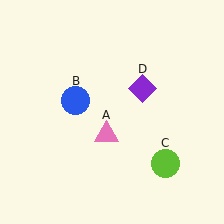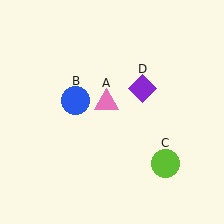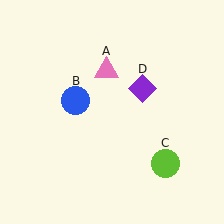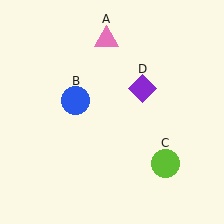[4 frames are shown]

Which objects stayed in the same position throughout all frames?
Blue circle (object B) and lime circle (object C) and purple diamond (object D) remained stationary.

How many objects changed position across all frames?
1 object changed position: pink triangle (object A).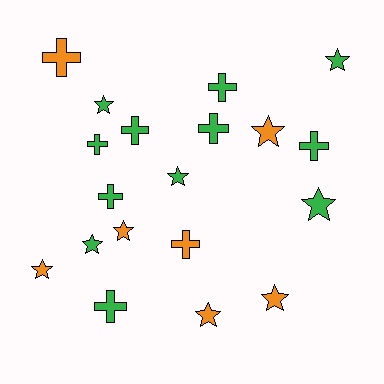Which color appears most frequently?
Green, with 12 objects.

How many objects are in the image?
There are 19 objects.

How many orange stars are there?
There are 5 orange stars.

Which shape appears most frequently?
Star, with 10 objects.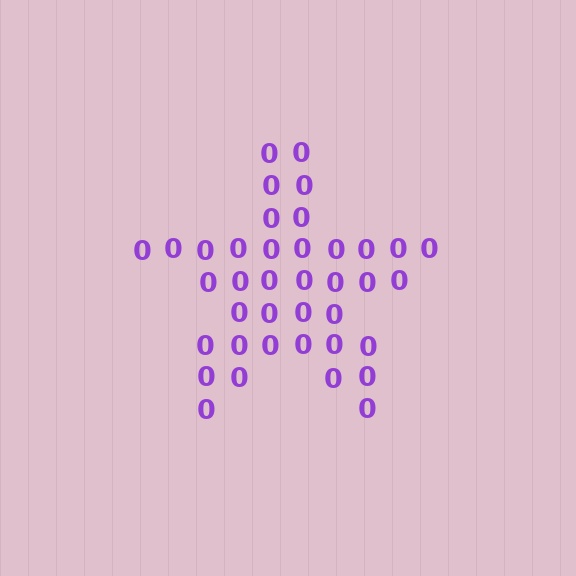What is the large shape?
The large shape is a star.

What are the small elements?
The small elements are digit 0's.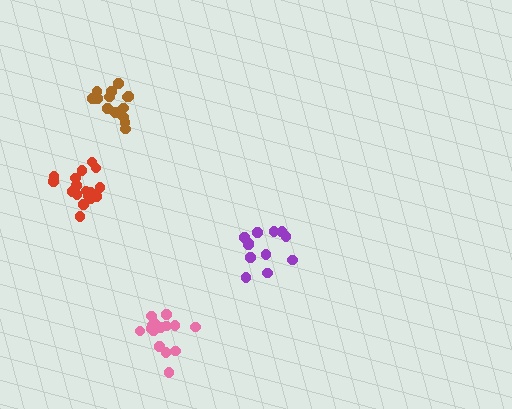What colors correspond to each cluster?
The clusters are colored: pink, red, brown, purple.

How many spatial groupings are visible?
There are 4 spatial groupings.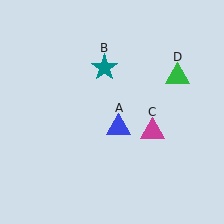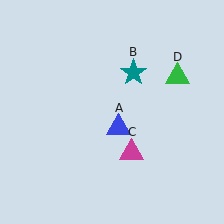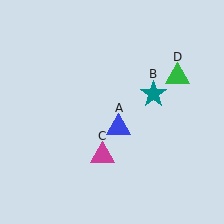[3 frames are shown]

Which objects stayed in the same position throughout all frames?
Blue triangle (object A) and green triangle (object D) remained stationary.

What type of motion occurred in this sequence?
The teal star (object B), magenta triangle (object C) rotated clockwise around the center of the scene.